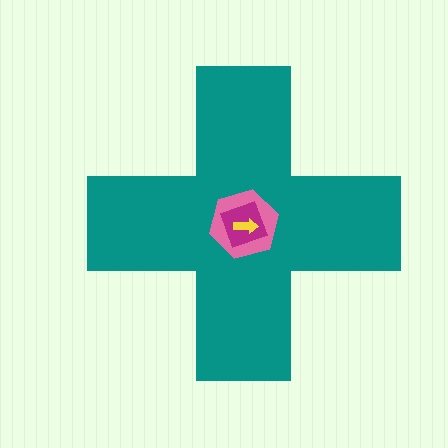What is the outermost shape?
The teal cross.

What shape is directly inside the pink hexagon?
The magenta square.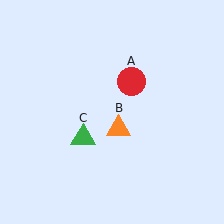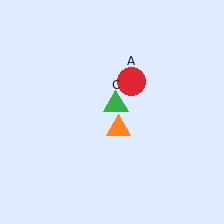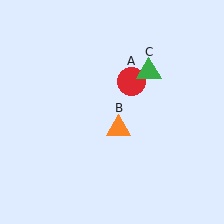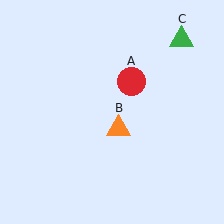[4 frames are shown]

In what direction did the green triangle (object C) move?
The green triangle (object C) moved up and to the right.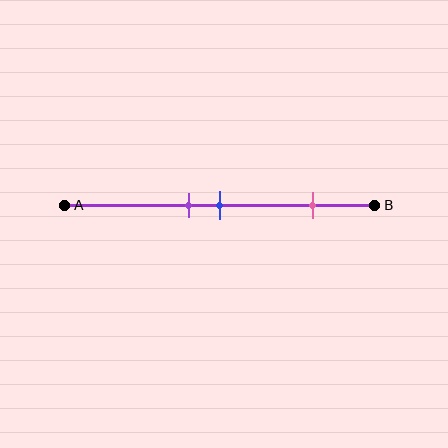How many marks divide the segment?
There are 3 marks dividing the segment.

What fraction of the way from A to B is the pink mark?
The pink mark is approximately 80% (0.8) of the way from A to B.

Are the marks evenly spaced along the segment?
No, the marks are not evenly spaced.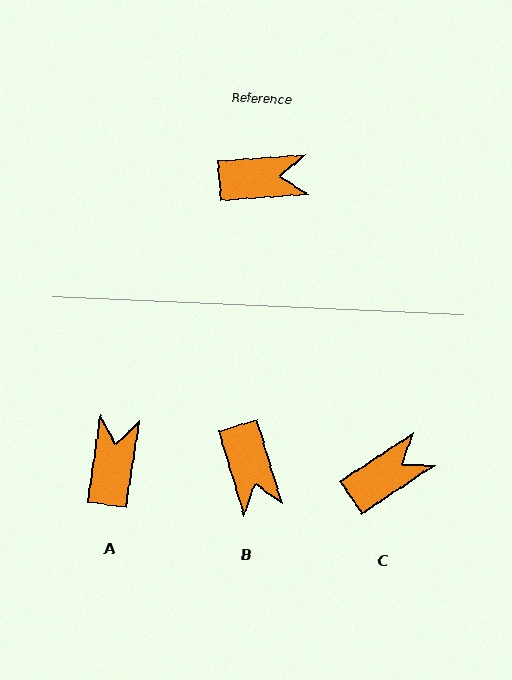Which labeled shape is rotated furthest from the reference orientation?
A, about 78 degrees away.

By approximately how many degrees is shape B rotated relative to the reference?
Approximately 77 degrees clockwise.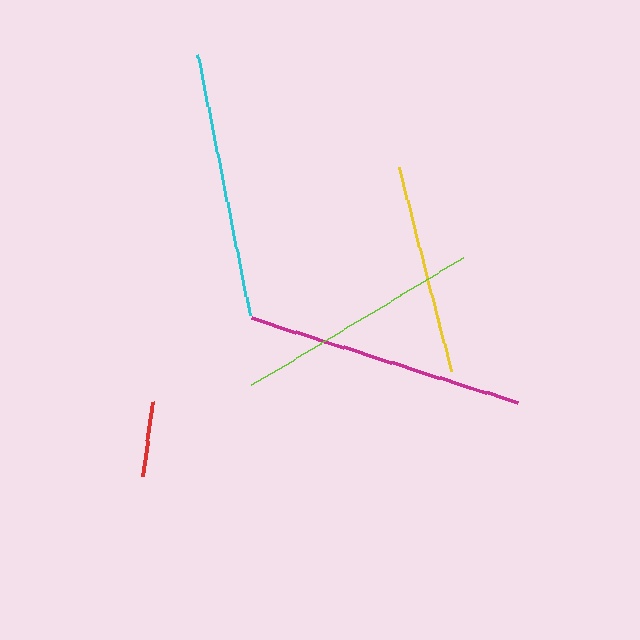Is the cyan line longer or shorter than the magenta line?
The magenta line is longer than the cyan line.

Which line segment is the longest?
The magenta line is the longest at approximately 279 pixels.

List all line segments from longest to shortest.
From longest to shortest: magenta, cyan, lime, yellow, red.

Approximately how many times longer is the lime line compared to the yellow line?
The lime line is approximately 1.2 times the length of the yellow line.